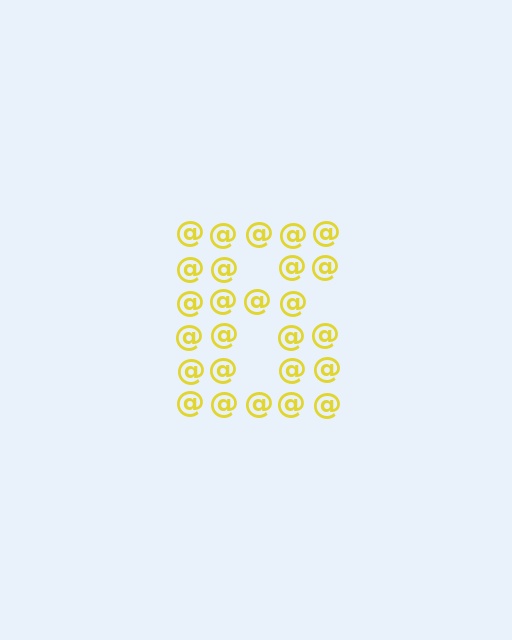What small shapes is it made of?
It is made of small at signs.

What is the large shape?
The large shape is the letter B.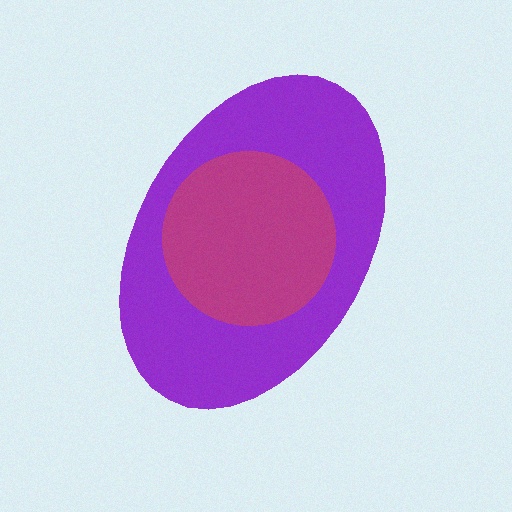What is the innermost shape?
The magenta circle.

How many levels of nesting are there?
2.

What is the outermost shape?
The purple ellipse.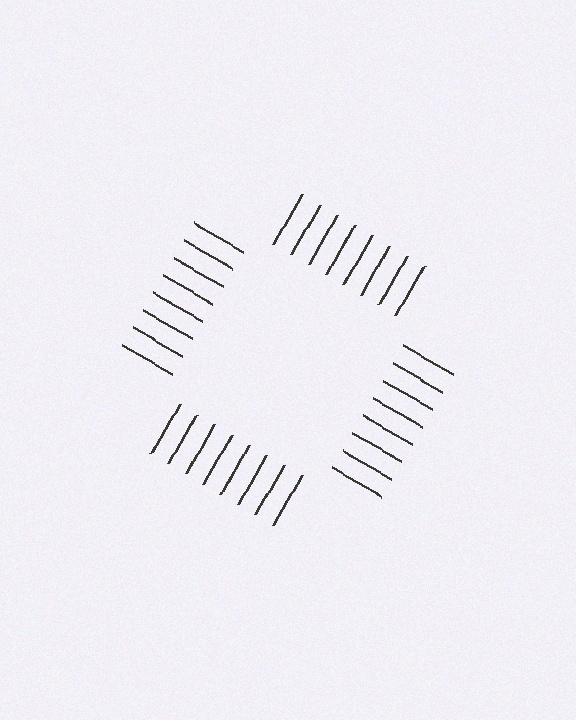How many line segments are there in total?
32 — 8 along each of the 4 edges.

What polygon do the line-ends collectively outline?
An illusory square — the line segments terminate on its edges but no continuous stroke is drawn.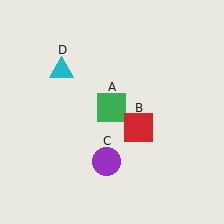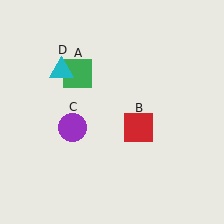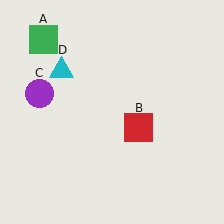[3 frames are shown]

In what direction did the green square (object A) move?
The green square (object A) moved up and to the left.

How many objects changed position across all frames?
2 objects changed position: green square (object A), purple circle (object C).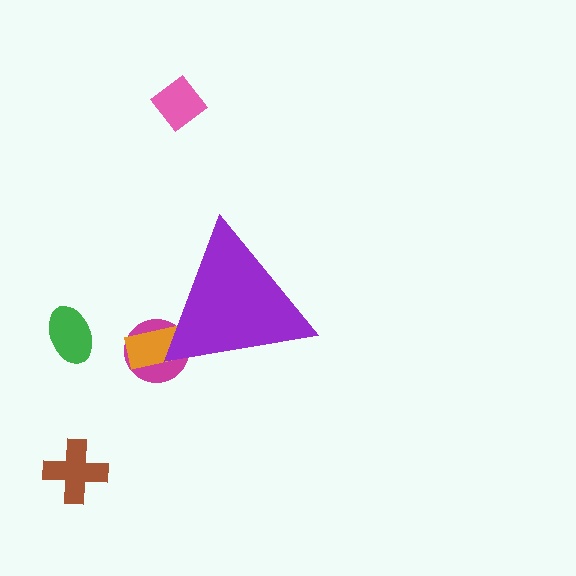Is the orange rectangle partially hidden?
Yes, the orange rectangle is partially hidden behind the purple triangle.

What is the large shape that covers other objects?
A purple triangle.